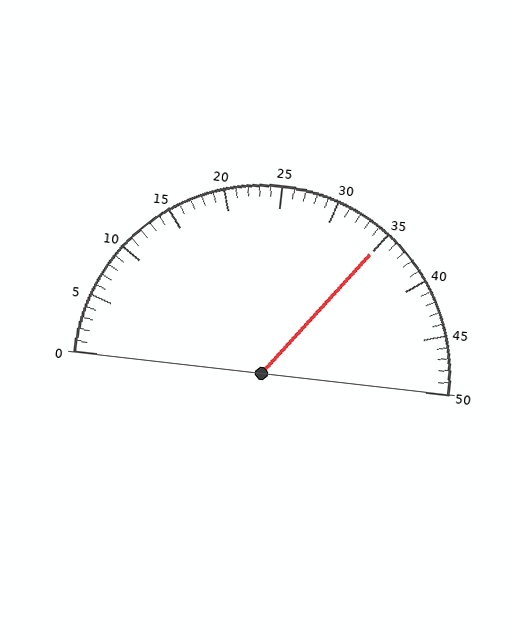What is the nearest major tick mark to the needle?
The nearest major tick mark is 35.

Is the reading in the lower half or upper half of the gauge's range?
The reading is in the upper half of the range (0 to 50).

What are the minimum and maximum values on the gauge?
The gauge ranges from 0 to 50.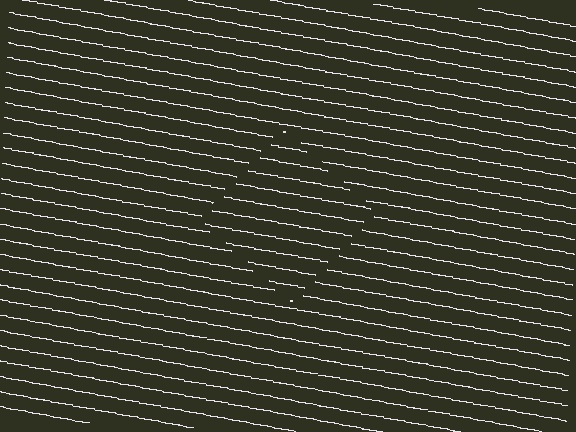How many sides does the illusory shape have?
4 sides — the line-ends trace a square.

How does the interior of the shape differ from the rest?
The interior of the shape contains the same grating, shifted by half a period — the contour is defined by the phase discontinuity where line-ends from the inner and outer gratings abut.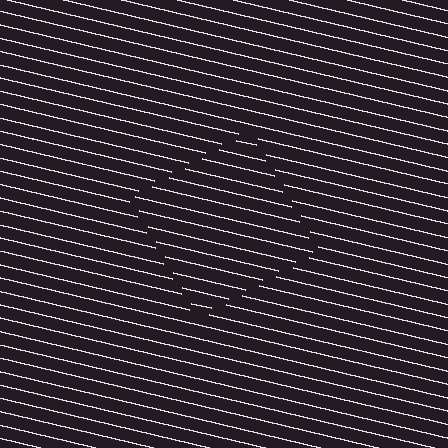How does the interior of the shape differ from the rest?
The interior of the shape contains the same grating, shifted by half a period — the contour is defined by the phase discontinuity where line-ends from the inner and outer gratings abut.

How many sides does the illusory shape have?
4 sides — the line-ends trace a square.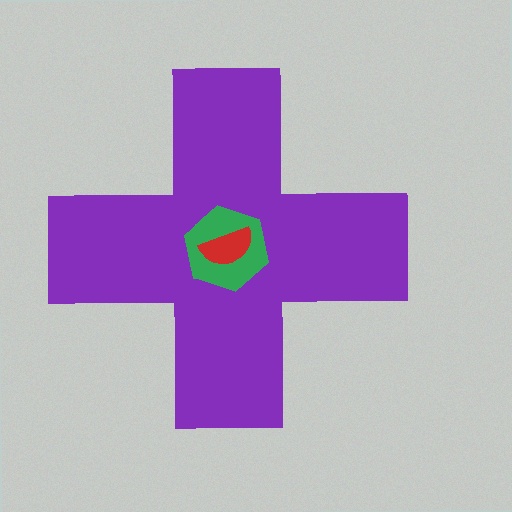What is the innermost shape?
The red semicircle.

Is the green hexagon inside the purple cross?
Yes.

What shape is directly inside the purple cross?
The green hexagon.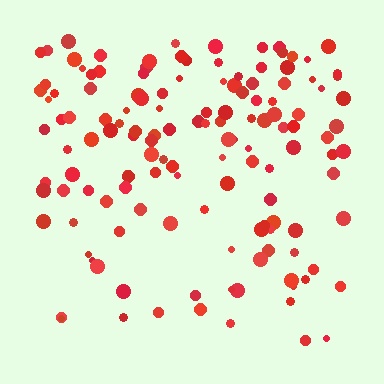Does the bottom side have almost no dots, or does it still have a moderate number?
Still a moderate number, just noticeably fewer than the top.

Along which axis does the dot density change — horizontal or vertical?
Vertical.